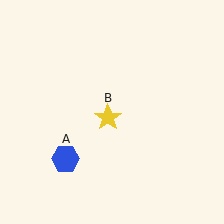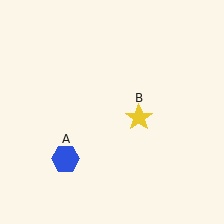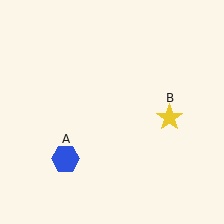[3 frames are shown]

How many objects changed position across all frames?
1 object changed position: yellow star (object B).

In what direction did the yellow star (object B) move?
The yellow star (object B) moved right.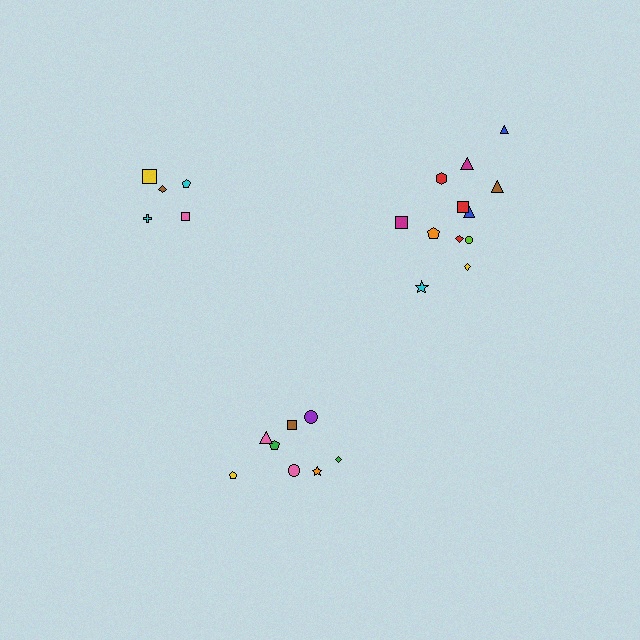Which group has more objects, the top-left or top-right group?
The top-right group.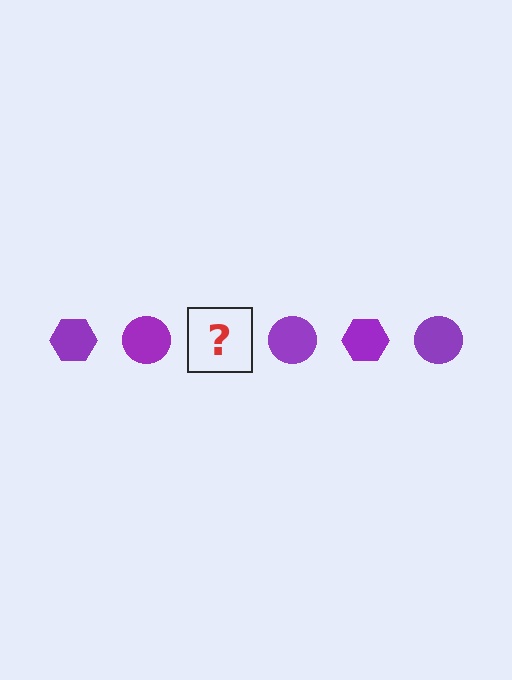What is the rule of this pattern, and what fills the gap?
The rule is that the pattern cycles through hexagon, circle shapes in purple. The gap should be filled with a purple hexagon.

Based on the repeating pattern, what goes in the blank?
The blank should be a purple hexagon.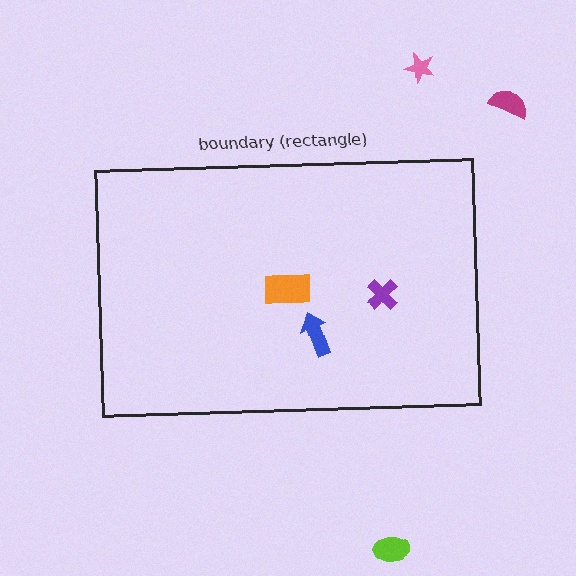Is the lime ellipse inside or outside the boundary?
Outside.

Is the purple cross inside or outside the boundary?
Inside.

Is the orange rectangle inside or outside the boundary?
Inside.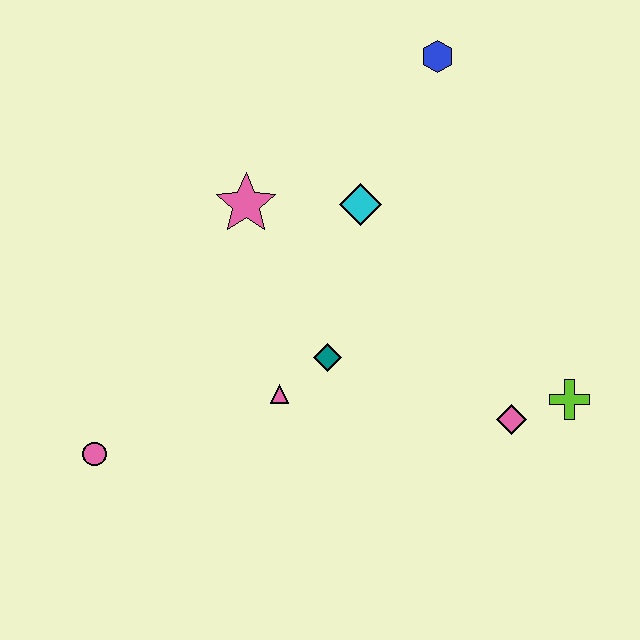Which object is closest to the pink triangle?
The teal diamond is closest to the pink triangle.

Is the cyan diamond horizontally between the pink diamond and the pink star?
Yes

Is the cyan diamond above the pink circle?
Yes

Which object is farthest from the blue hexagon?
The pink circle is farthest from the blue hexagon.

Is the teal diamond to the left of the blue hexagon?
Yes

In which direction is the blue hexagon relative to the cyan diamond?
The blue hexagon is above the cyan diamond.